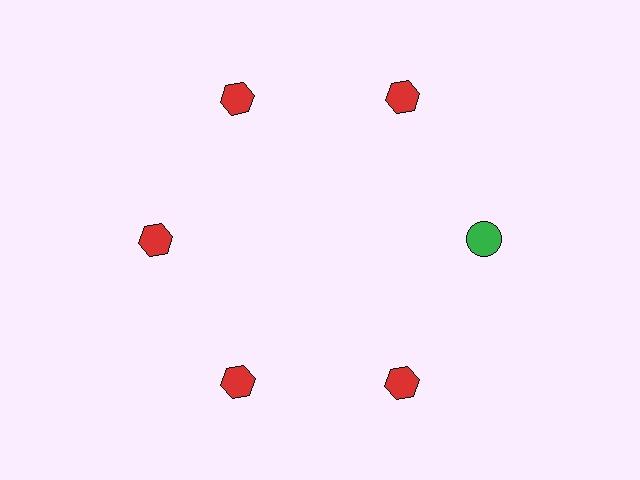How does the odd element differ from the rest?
It differs in both color (green instead of red) and shape (circle instead of hexagon).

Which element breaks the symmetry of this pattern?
The green circle at roughly the 3 o'clock position breaks the symmetry. All other shapes are red hexagons.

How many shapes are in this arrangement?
There are 6 shapes arranged in a ring pattern.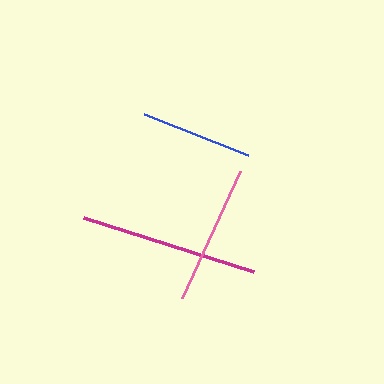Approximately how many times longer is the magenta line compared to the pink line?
The magenta line is approximately 1.3 times the length of the pink line.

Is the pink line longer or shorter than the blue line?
The pink line is longer than the blue line.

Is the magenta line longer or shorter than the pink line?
The magenta line is longer than the pink line.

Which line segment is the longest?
The magenta line is the longest at approximately 178 pixels.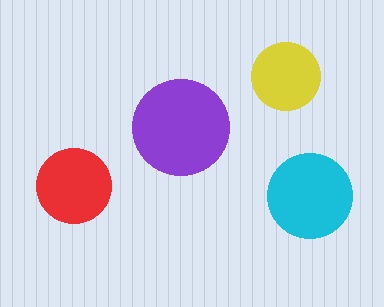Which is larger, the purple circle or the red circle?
The purple one.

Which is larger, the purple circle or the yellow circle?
The purple one.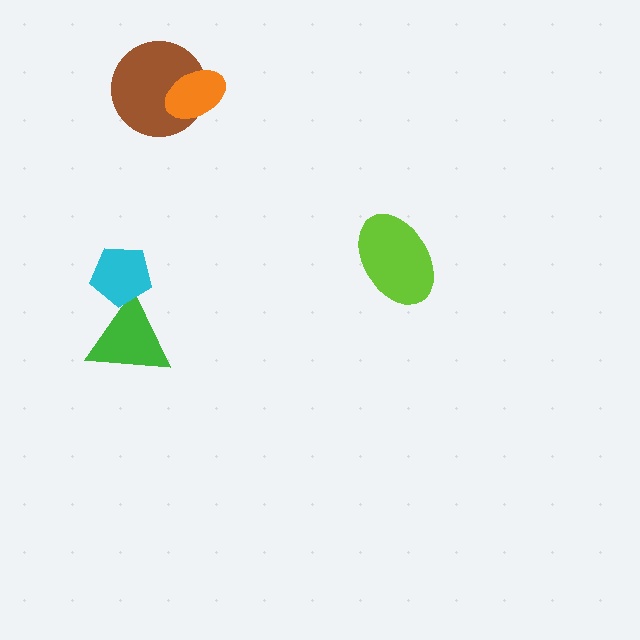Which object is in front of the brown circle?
The orange ellipse is in front of the brown circle.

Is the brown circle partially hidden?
Yes, it is partially covered by another shape.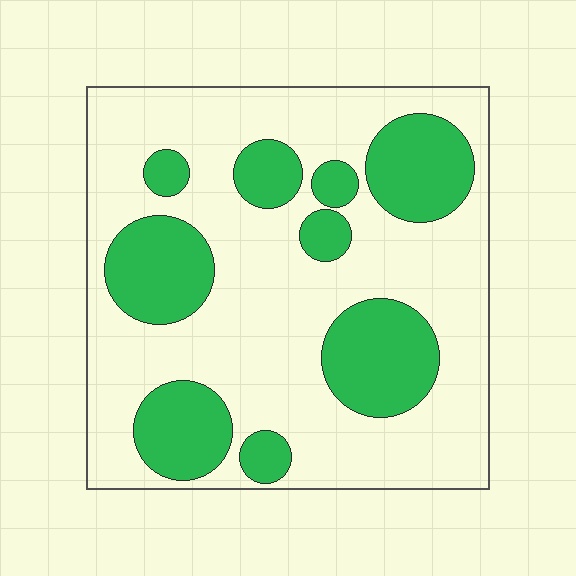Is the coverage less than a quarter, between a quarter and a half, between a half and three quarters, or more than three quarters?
Between a quarter and a half.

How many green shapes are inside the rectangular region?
9.